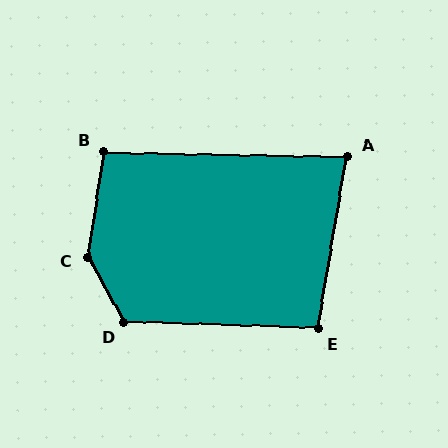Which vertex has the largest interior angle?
C, at approximately 142 degrees.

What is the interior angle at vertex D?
Approximately 121 degrees (obtuse).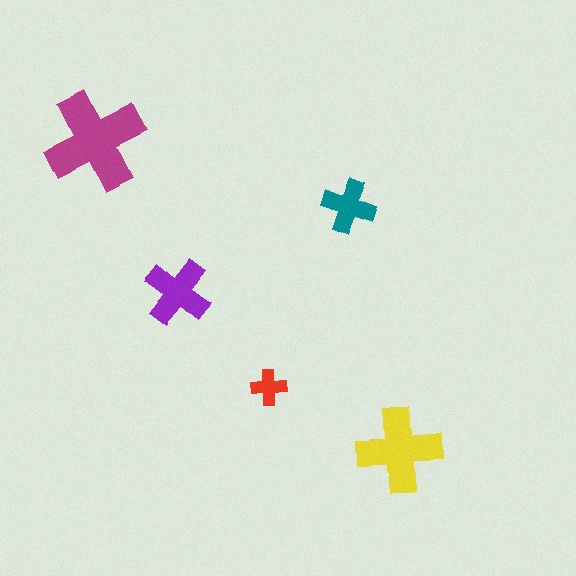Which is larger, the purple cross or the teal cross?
The purple one.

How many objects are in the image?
There are 5 objects in the image.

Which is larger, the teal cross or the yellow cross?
The yellow one.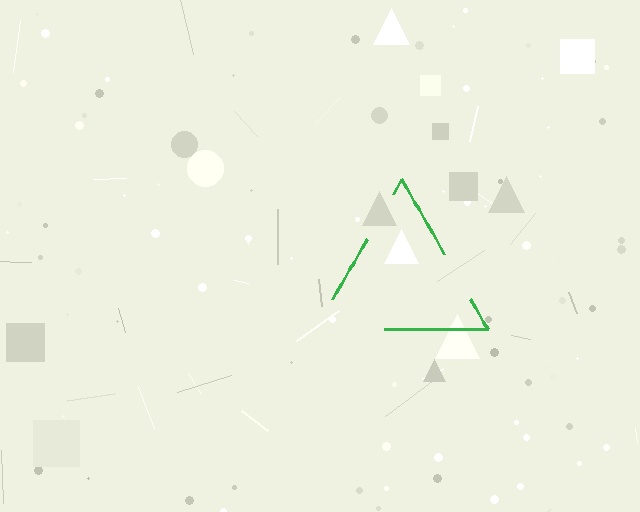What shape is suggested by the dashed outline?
The dashed outline suggests a triangle.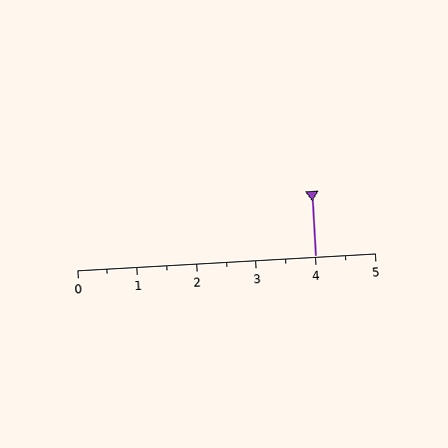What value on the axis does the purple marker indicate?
The marker indicates approximately 4.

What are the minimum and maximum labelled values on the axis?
The axis runs from 0 to 5.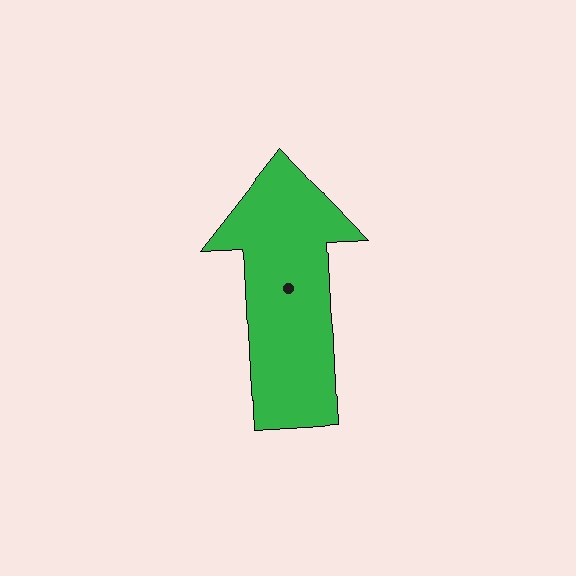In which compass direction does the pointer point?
North.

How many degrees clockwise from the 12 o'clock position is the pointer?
Approximately 357 degrees.